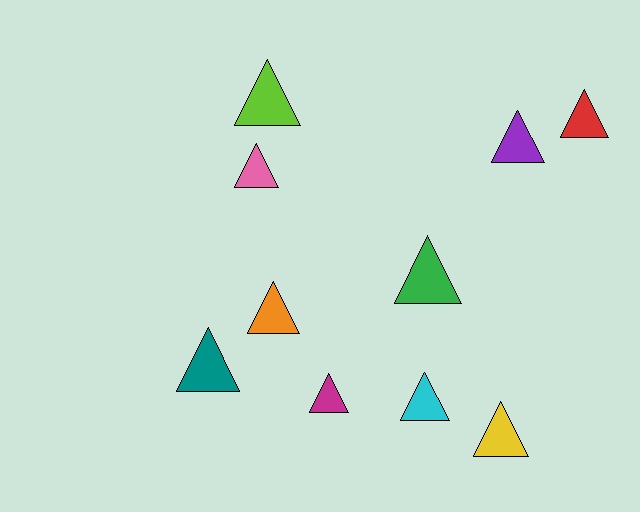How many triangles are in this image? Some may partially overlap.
There are 10 triangles.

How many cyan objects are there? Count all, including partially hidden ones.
There is 1 cyan object.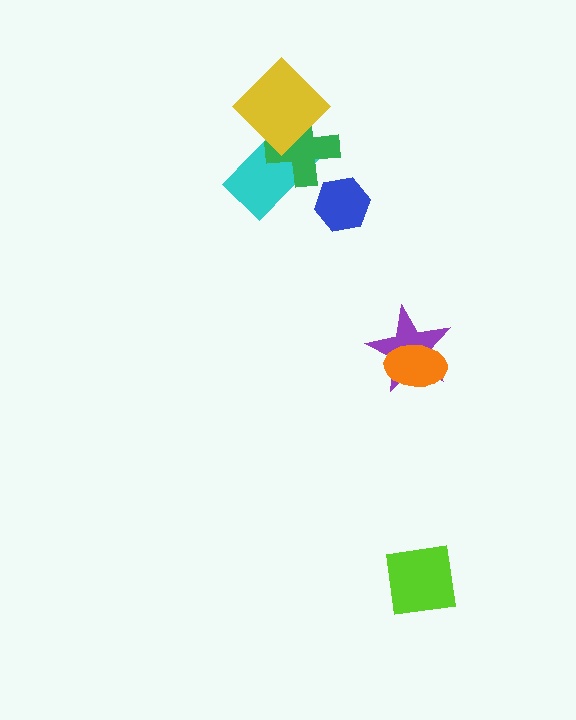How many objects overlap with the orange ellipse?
1 object overlaps with the orange ellipse.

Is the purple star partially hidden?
Yes, it is partially covered by another shape.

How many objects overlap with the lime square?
0 objects overlap with the lime square.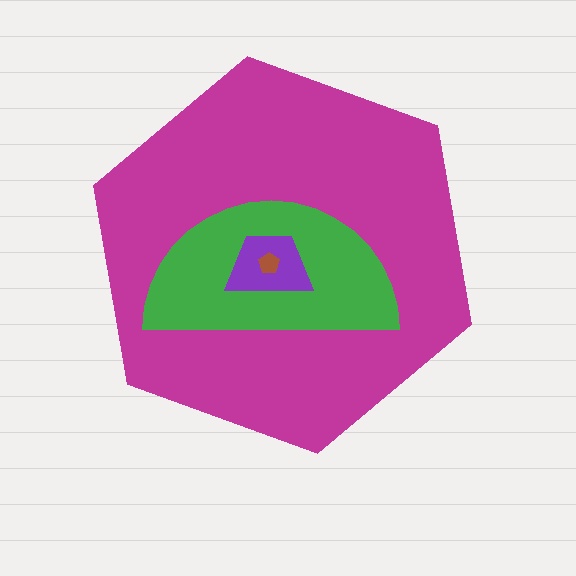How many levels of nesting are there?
4.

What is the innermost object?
The brown pentagon.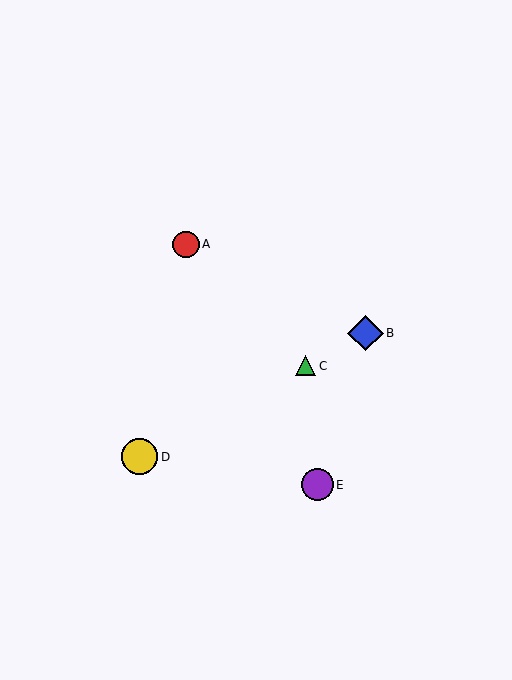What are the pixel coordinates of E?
Object E is at (317, 485).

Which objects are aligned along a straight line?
Objects B, C, D are aligned along a straight line.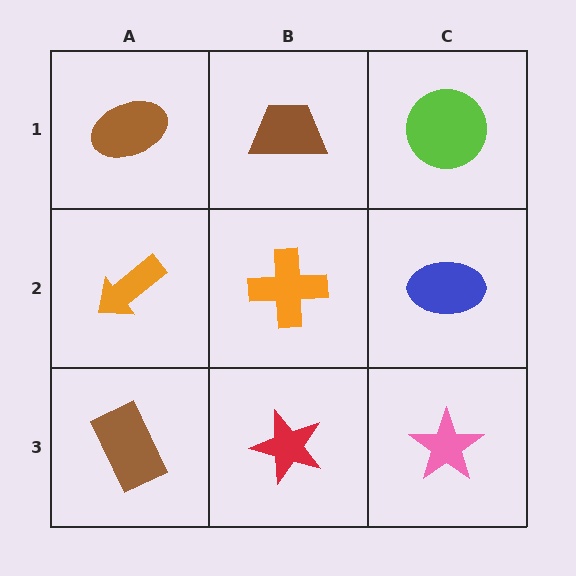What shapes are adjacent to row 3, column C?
A blue ellipse (row 2, column C), a red star (row 3, column B).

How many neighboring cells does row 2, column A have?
3.